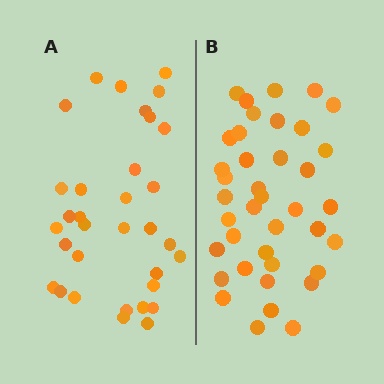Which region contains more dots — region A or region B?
Region B (the right region) has more dots.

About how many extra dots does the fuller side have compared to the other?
Region B has about 6 more dots than region A.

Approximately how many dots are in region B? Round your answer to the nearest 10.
About 40 dots. (The exact count is 39, which rounds to 40.)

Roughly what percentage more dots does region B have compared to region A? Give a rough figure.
About 20% more.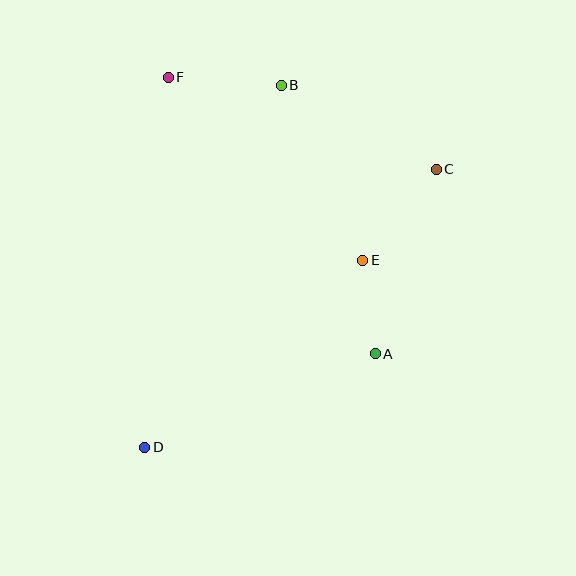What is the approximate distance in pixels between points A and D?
The distance between A and D is approximately 249 pixels.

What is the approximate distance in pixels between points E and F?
The distance between E and F is approximately 267 pixels.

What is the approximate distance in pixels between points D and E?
The distance between D and E is approximately 287 pixels.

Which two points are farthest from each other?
Points C and D are farthest from each other.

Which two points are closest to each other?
Points A and E are closest to each other.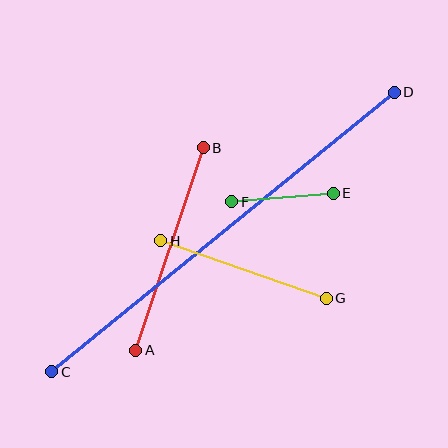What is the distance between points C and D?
The distance is approximately 442 pixels.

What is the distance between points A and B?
The distance is approximately 214 pixels.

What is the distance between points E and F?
The distance is approximately 102 pixels.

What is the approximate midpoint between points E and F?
The midpoint is at approximately (283, 198) pixels.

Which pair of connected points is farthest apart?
Points C and D are farthest apart.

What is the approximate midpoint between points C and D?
The midpoint is at approximately (223, 232) pixels.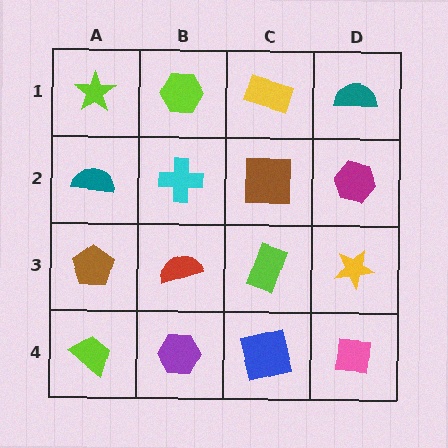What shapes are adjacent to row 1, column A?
A teal semicircle (row 2, column A), a lime hexagon (row 1, column B).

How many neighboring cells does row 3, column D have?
3.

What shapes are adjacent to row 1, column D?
A magenta hexagon (row 2, column D), a yellow rectangle (row 1, column C).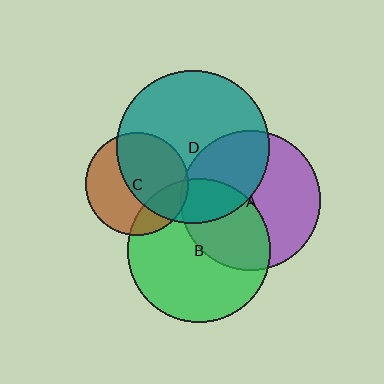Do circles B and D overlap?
Yes.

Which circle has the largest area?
Circle D (teal).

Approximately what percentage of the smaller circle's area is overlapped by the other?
Approximately 20%.